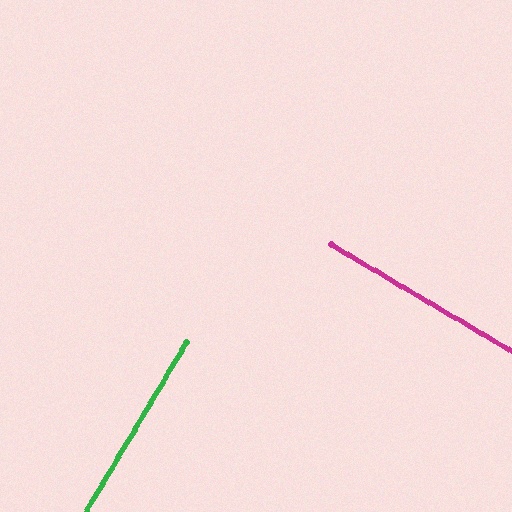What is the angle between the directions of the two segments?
Approximately 90 degrees.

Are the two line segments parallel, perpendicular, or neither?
Perpendicular — they meet at approximately 90°.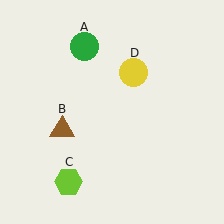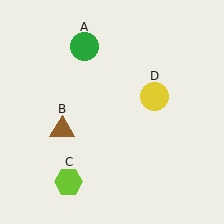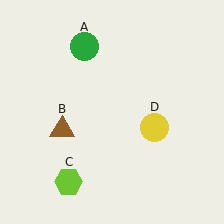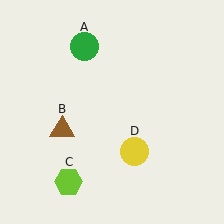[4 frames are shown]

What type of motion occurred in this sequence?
The yellow circle (object D) rotated clockwise around the center of the scene.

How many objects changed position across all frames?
1 object changed position: yellow circle (object D).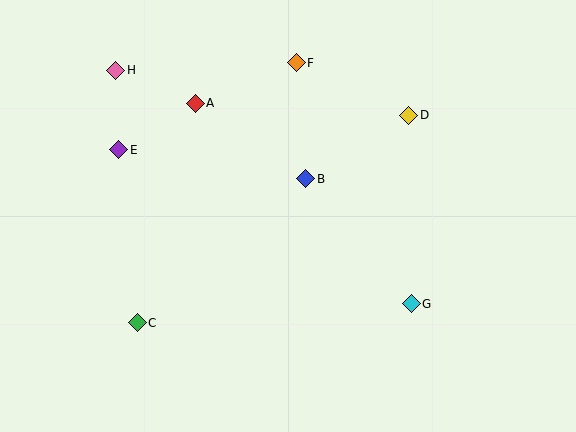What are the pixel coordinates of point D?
Point D is at (409, 115).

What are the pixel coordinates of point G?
Point G is at (411, 304).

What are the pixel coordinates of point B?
Point B is at (306, 179).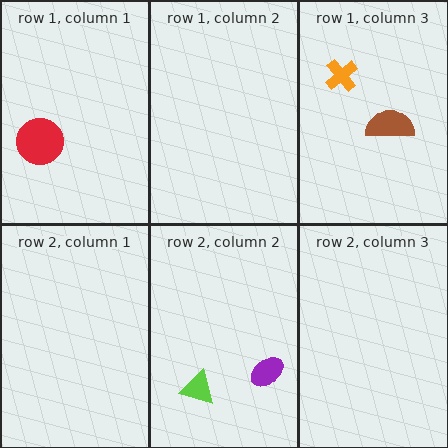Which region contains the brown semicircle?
The row 1, column 3 region.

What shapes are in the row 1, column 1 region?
The red circle.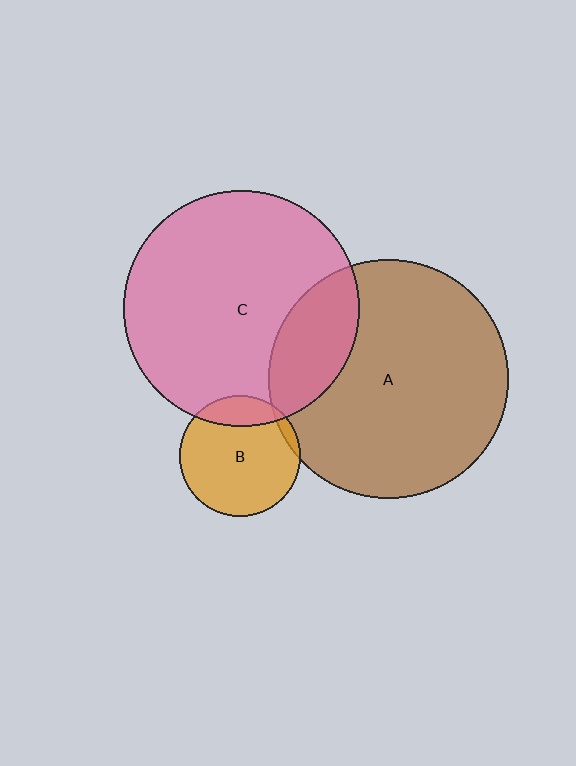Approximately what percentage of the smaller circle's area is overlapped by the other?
Approximately 15%.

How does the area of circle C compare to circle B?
Approximately 3.8 times.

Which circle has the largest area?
Circle A (brown).